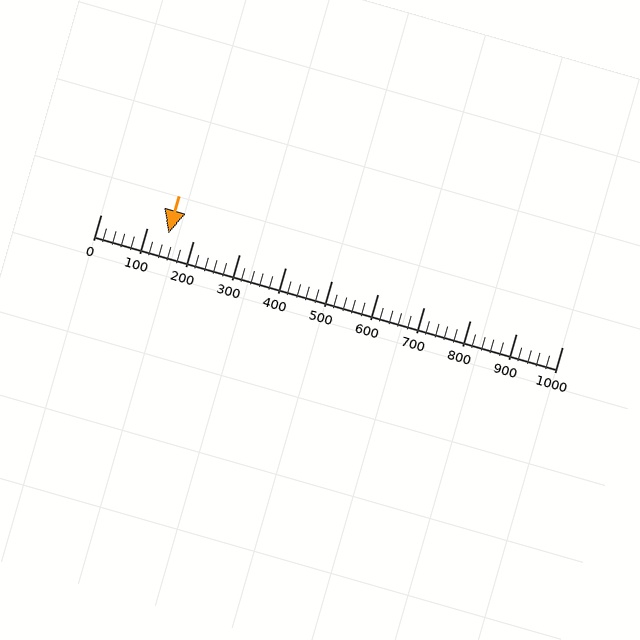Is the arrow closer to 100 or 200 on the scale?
The arrow is closer to 100.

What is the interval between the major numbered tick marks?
The major tick marks are spaced 100 units apart.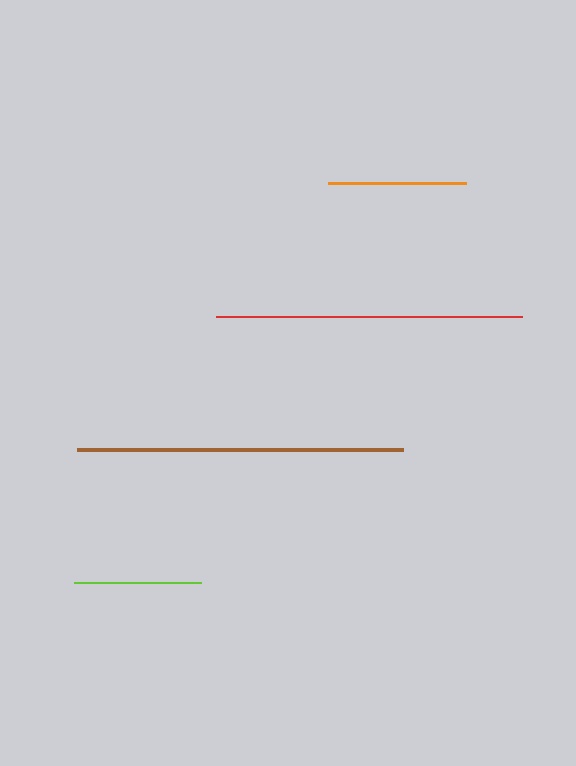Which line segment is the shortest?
The lime line is the shortest at approximately 127 pixels.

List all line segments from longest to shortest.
From longest to shortest: brown, red, orange, lime.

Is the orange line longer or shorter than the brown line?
The brown line is longer than the orange line.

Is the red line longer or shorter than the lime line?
The red line is longer than the lime line.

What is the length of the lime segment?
The lime segment is approximately 127 pixels long.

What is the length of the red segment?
The red segment is approximately 306 pixels long.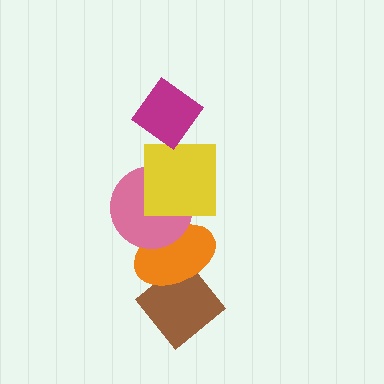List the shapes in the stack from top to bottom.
From top to bottom: the magenta diamond, the yellow square, the pink circle, the orange ellipse, the brown diamond.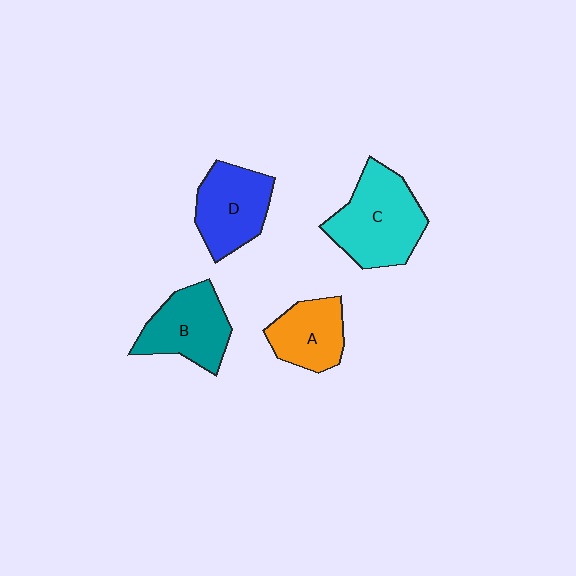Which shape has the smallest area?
Shape A (orange).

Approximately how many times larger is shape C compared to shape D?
Approximately 1.3 times.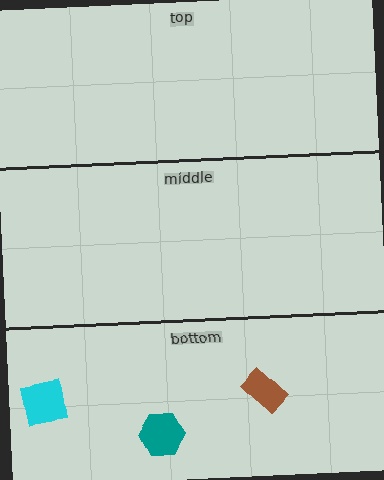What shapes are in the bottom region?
The cyan square, the brown rectangle, the teal hexagon.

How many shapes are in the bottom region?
3.